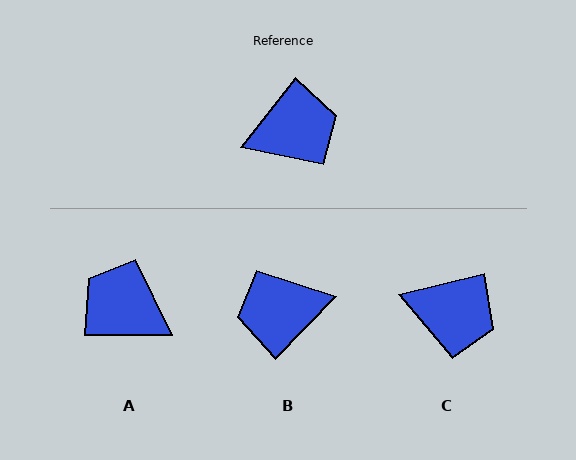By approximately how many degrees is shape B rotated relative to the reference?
Approximately 174 degrees counter-clockwise.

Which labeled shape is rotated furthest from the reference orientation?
B, about 174 degrees away.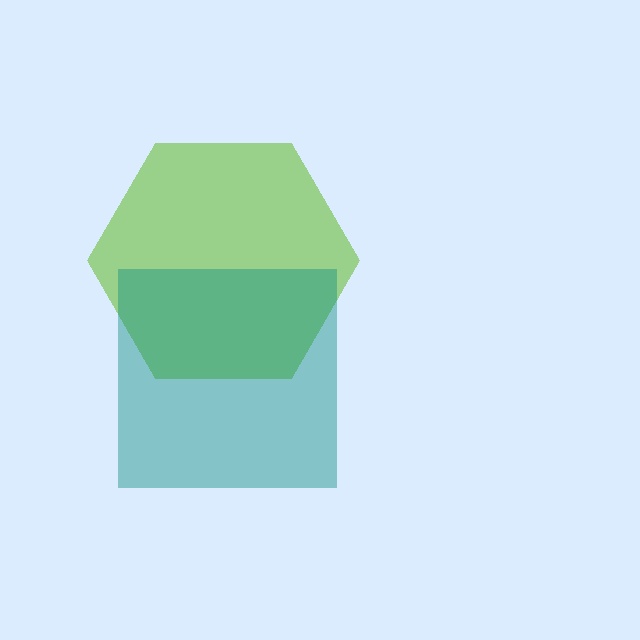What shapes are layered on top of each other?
The layered shapes are: a lime hexagon, a teal square.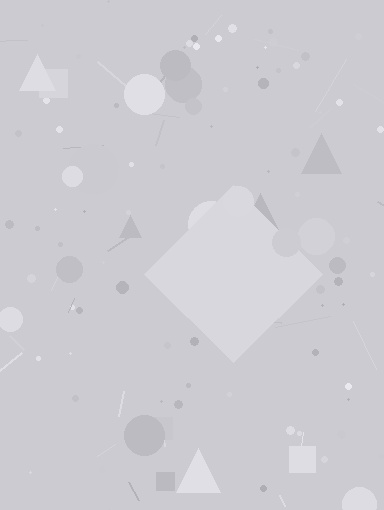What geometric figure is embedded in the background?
A diamond is embedded in the background.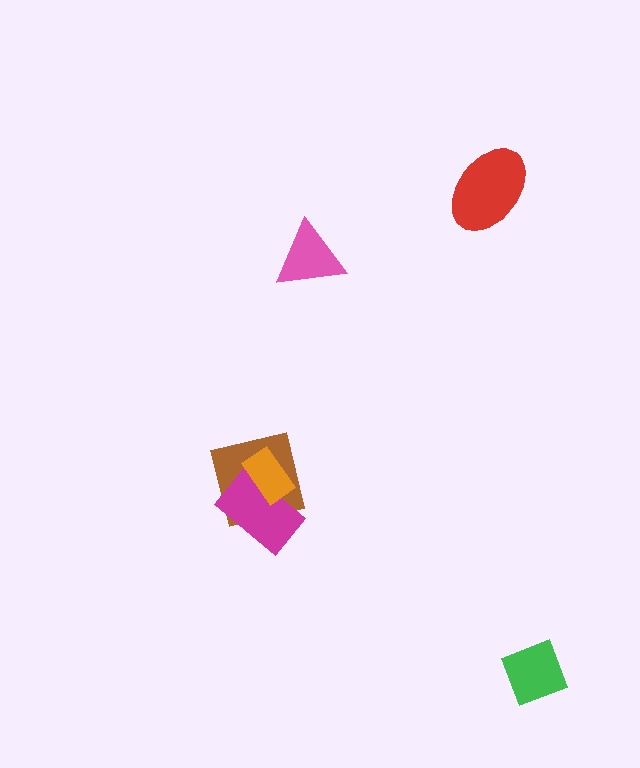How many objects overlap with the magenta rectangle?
2 objects overlap with the magenta rectangle.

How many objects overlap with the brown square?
2 objects overlap with the brown square.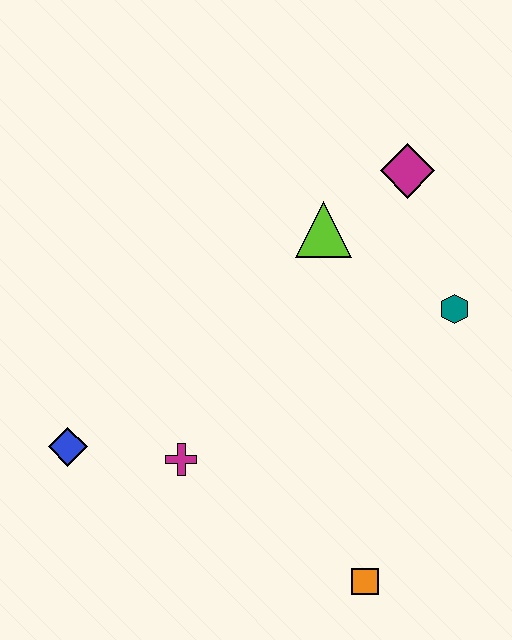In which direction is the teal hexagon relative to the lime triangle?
The teal hexagon is to the right of the lime triangle.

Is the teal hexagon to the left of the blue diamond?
No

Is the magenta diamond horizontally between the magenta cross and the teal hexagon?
Yes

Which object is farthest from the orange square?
The magenta diamond is farthest from the orange square.